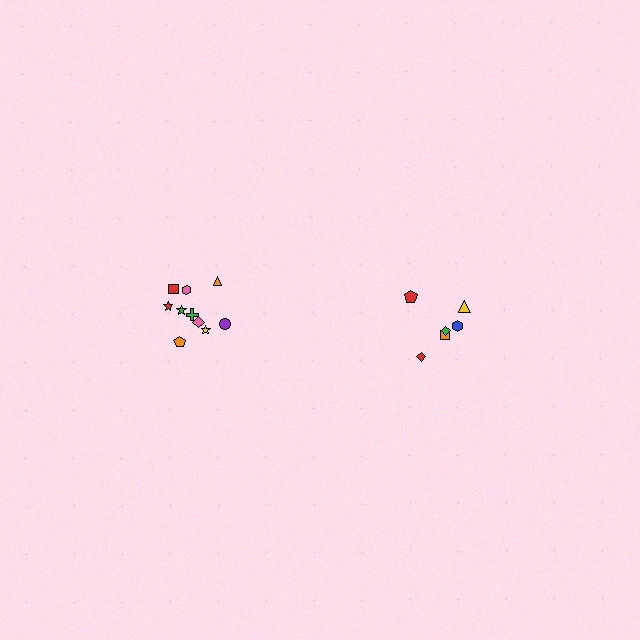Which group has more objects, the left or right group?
The left group.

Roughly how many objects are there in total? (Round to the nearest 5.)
Roughly 15 objects in total.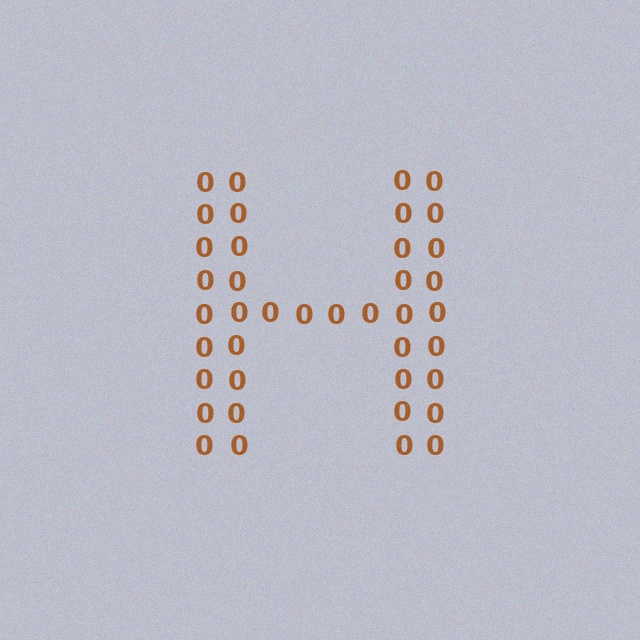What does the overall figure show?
The overall figure shows the letter H.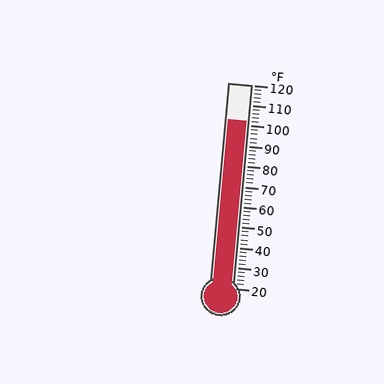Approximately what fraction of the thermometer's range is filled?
The thermometer is filled to approximately 80% of its range.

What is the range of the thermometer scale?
The thermometer scale ranges from 20°F to 120°F.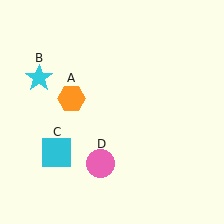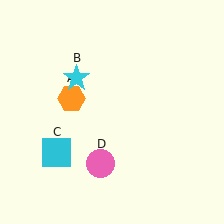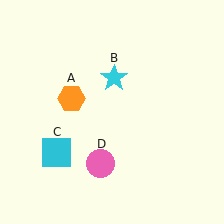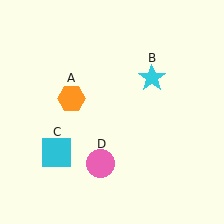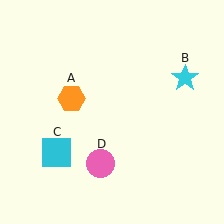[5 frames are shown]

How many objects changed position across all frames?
1 object changed position: cyan star (object B).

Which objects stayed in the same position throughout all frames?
Orange hexagon (object A) and cyan square (object C) and pink circle (object D) remained stationary.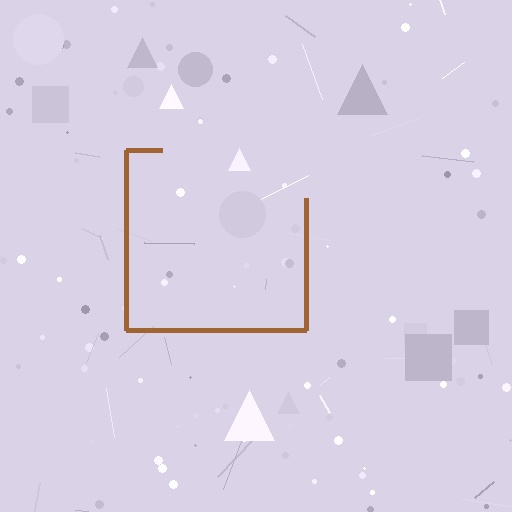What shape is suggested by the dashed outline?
The dashed outline suggests a square.